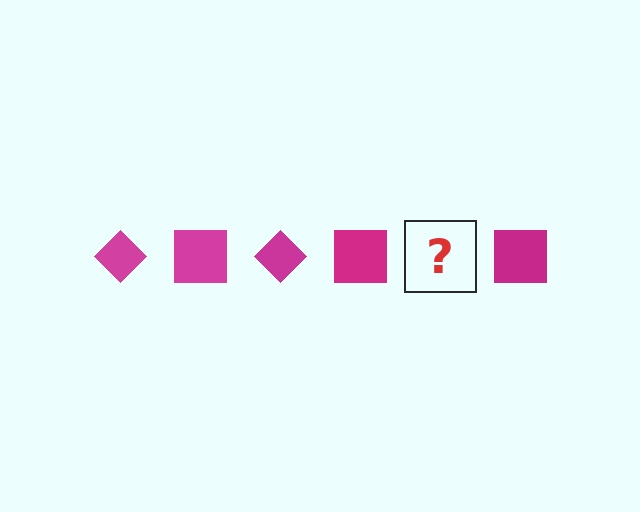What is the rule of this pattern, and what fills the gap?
The rule is that the pattern cycles through diamond, square shapes in magenta. The gap should be filled with a magenta diamond.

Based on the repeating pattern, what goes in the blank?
The blank should be a magenta diamond.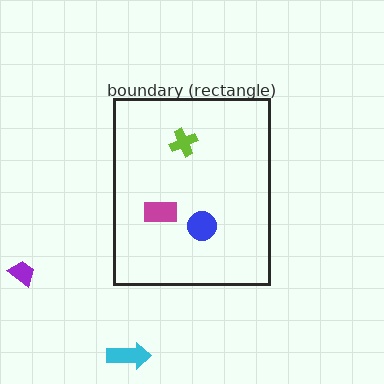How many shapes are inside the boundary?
3 inside, 2 outside.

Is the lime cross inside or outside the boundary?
Inside.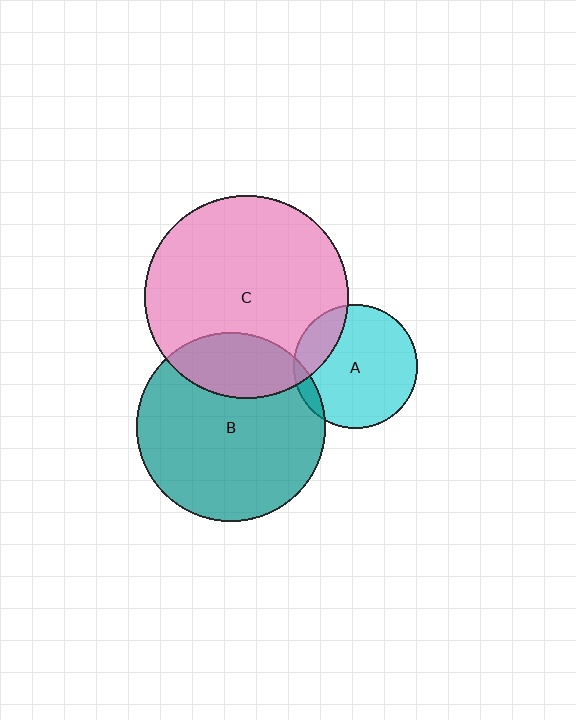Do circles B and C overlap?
Yes.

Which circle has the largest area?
Circle C (pink).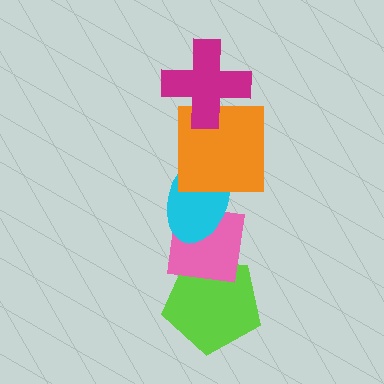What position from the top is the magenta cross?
The magenta cross is 1st from the top.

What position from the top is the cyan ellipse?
The cyan ellipse is 3rd from the top.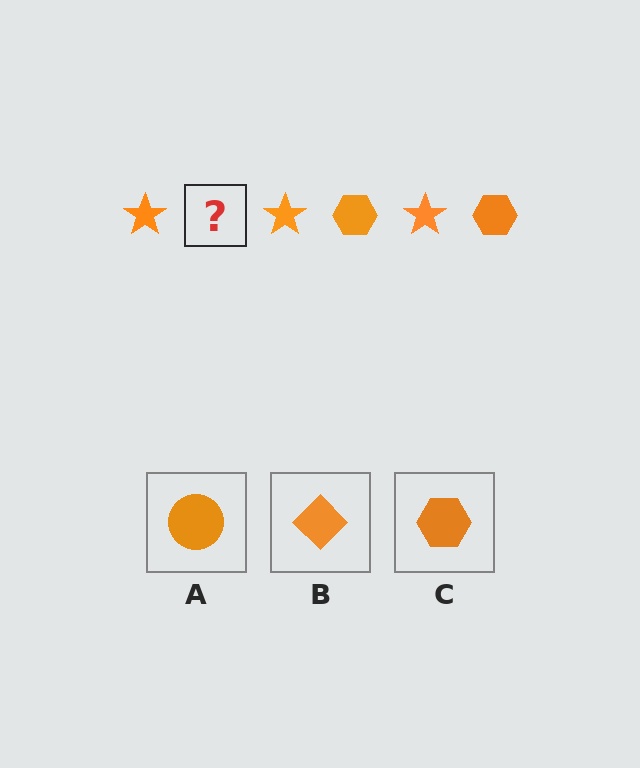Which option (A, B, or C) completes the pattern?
C.